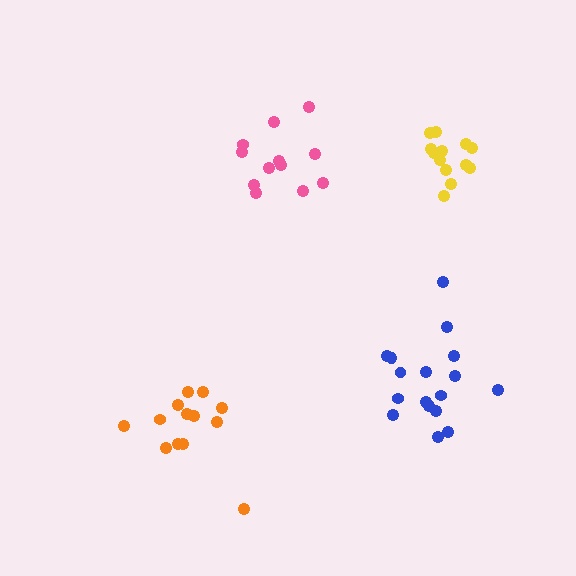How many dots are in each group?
Group 1: 13 dots, Group 2: 13 dots, Group 3: 17 dots, Group 4: 12 dots (55 total).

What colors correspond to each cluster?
The clusters are colored: yellow, orange, blue, pink.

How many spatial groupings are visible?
There are 4 spatial groupings.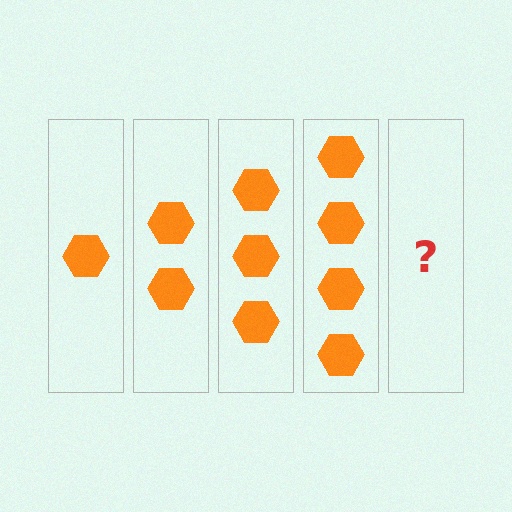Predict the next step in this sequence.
The next step is 5 hexagons.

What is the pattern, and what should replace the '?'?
The pattern is that each step adds one more hexagon. The '?' should be 5 hexagons.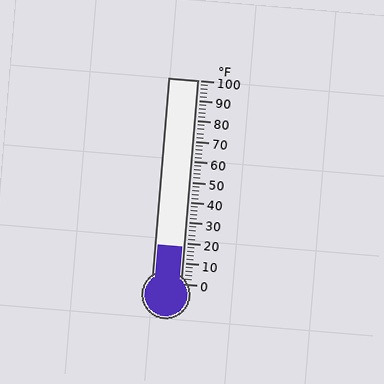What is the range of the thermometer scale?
The thermometer scale ranges from 0°F to 100°F.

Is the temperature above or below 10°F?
The temperature is above 10°F.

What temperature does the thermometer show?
The thermometer shows approximately 18°F.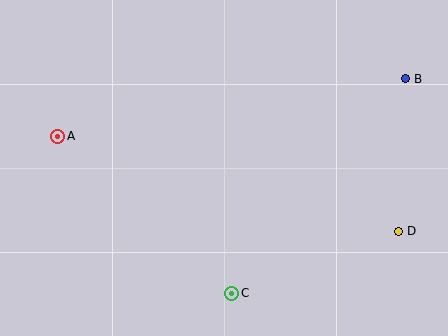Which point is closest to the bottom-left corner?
Point A is closest to the bottom-left corner.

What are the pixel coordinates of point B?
Point B is at (405, 79).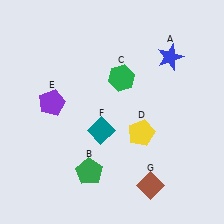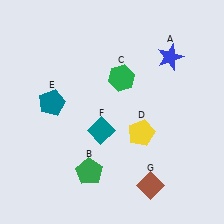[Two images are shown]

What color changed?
The pentagon (E) changed from purple in Image 1 to teal in Image 2.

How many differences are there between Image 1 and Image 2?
There is 1 difference between the two images.